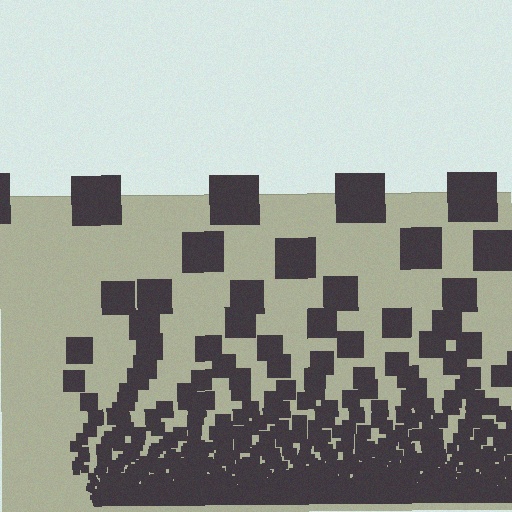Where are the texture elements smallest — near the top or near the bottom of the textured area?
Near the bottom.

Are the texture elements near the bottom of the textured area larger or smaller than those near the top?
Smaller. The gradient is inverted — elements near the bottom are smaller and denser.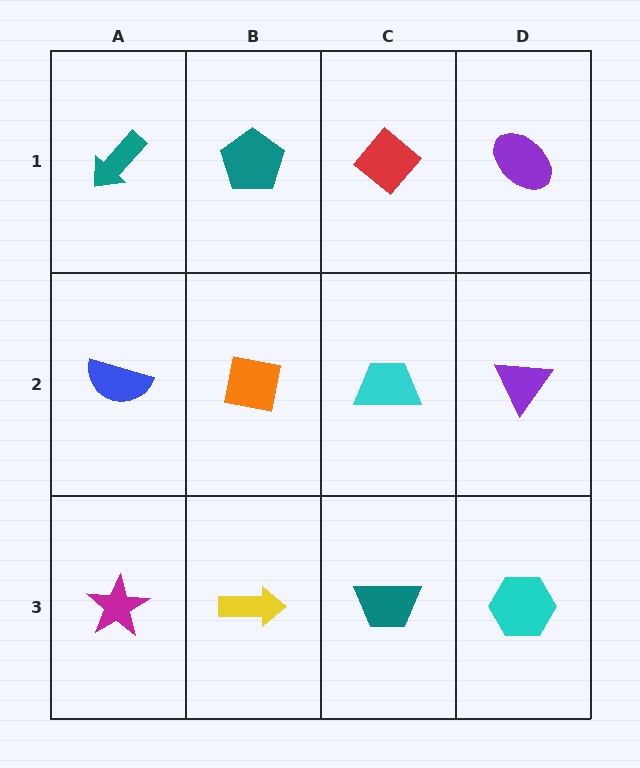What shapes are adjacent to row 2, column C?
A red diamond (row 1, column C), a teal trapezoid (row 3, column C), an orange square (row 2, column B), a purple triangle (row 2, column D).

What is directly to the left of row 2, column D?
A cyan trapezoid.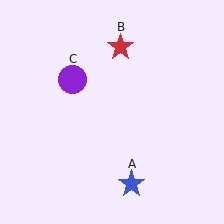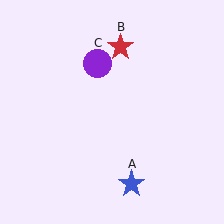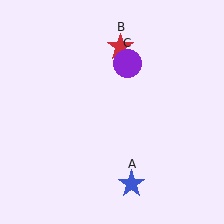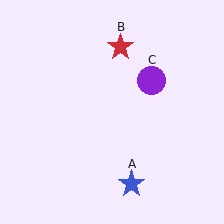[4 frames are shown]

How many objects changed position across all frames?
1 object changed position: purple circle (object C).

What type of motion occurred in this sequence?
The purple circle (object C) rotated clockwise around the center of the scene.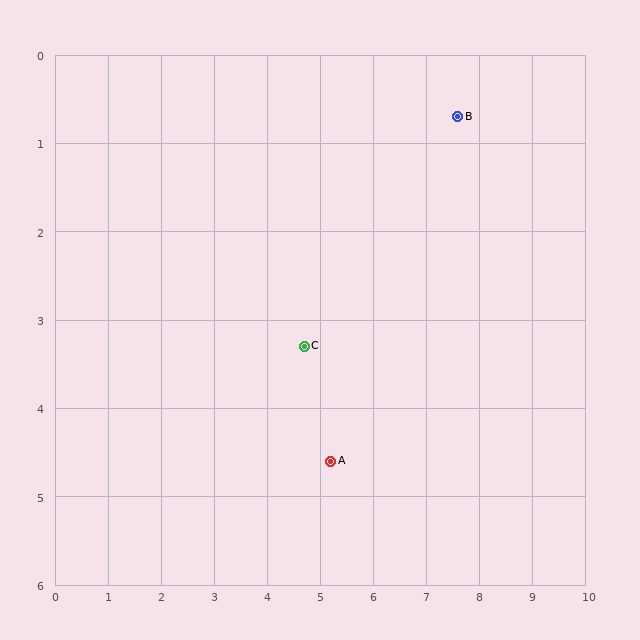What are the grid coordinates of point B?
Point B is at approximately (7.6, 0.7).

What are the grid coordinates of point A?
Point A is at approximately (5.2, 4.6).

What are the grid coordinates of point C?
Point C is at approximately (4.7, 3.3).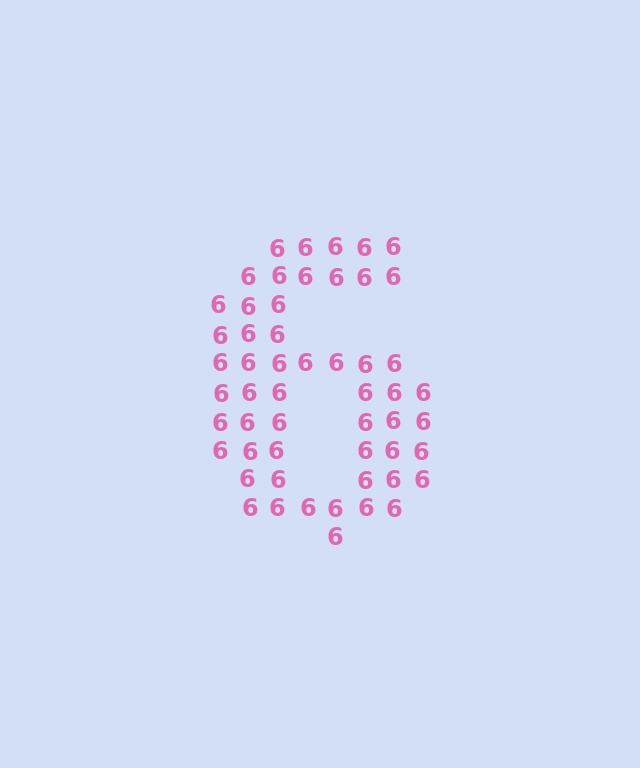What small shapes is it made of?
It is made of small digit 6's.